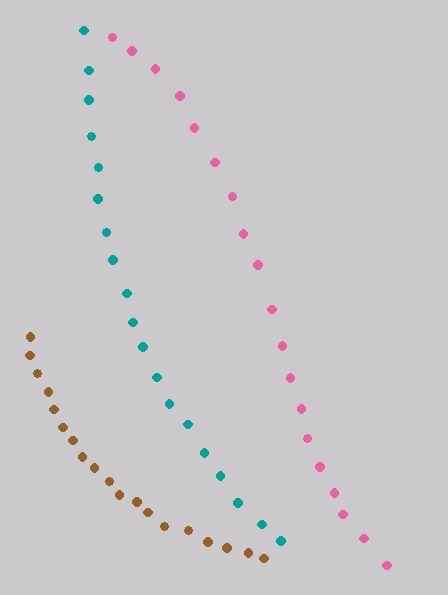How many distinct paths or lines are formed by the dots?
There are 3 distinct paths.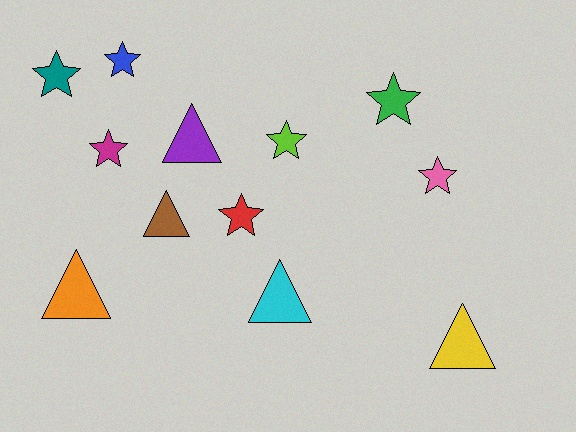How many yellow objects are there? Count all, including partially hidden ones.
There is 1 yellow object.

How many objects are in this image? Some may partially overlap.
There are 12 objects.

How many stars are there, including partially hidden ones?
There are 7 stars.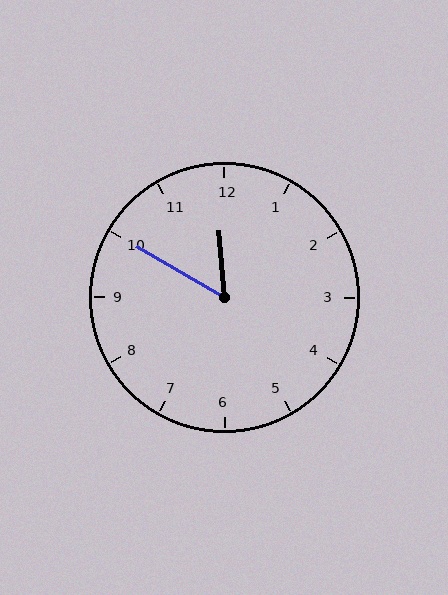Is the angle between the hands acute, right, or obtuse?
It is acute.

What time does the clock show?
11:50.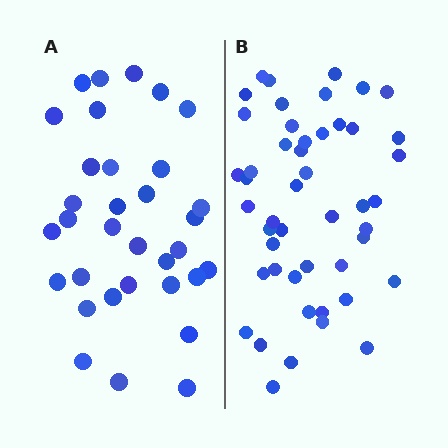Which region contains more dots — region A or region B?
Region B (the right region) has more dots.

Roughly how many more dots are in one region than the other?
Region B has approximately 15 more dots than region A.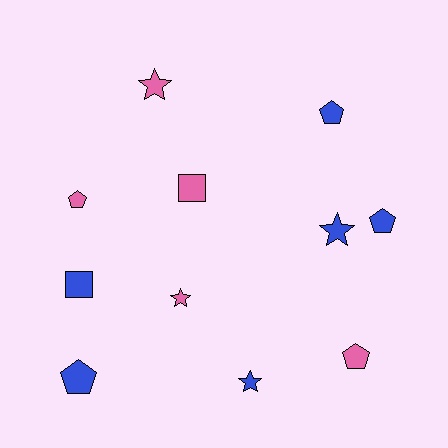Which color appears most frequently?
Blue, with 6 objects.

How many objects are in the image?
There are 11 objects.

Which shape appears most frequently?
Pentagon, with 5 objects.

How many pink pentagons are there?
There are 2 pink pentagons.